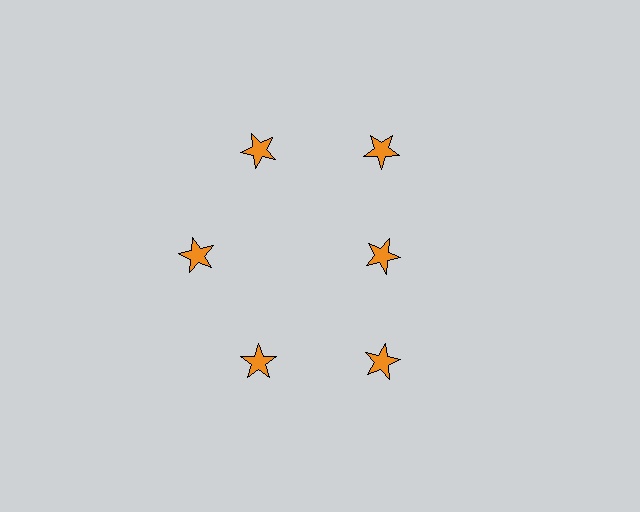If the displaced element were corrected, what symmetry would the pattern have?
It would have 6-fold rotational symmetry — the pattern would map onto itself every 60 degrees.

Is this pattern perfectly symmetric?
No. The 6 orange stars are arranged in a ring, but one element near the 3 o'clock position is pulled inward toward the center, breaking the 6-fold rotational symmetry.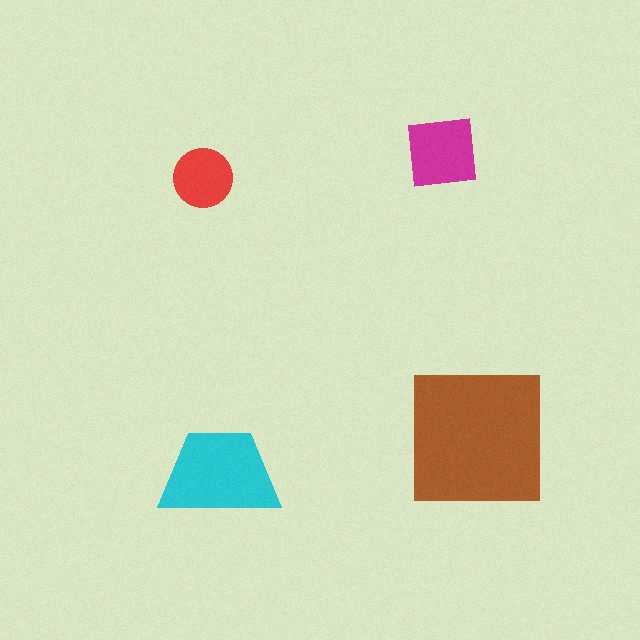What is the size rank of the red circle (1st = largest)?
4th.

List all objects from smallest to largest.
The red circle, the magenta square, the cyan trapezoid, the brown square.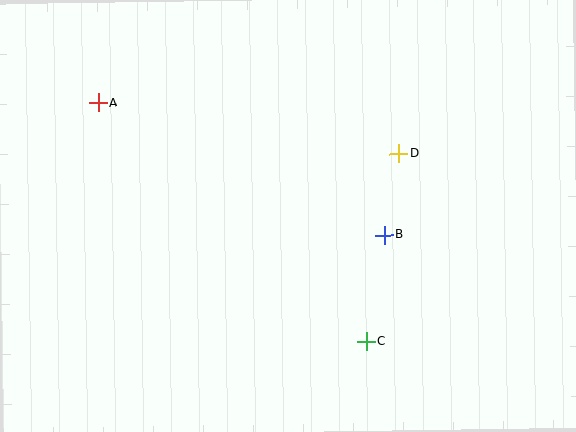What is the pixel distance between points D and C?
The distance between D and C is 191 pixels.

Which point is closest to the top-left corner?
Point A is closest to the top-left corner.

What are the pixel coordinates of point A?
Point A is at (98, 103).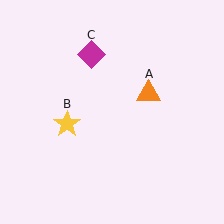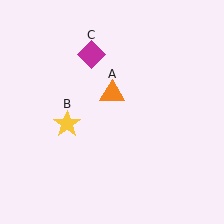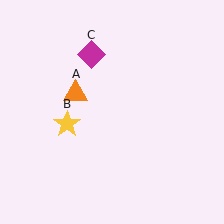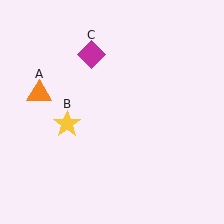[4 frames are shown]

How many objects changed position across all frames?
1 object changed position: orange triangle (object A).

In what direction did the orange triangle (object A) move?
The orange triangle (object A) moved left.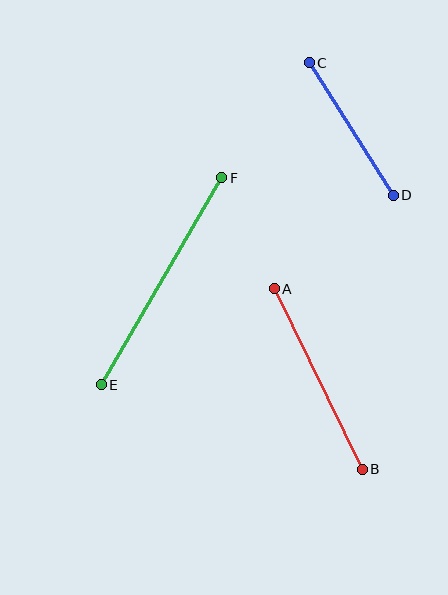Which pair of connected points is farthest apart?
Points E and F are farthest apart.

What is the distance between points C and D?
The distance is approximately 157 pixels.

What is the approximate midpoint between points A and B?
The midpoint is at approximately (318, 379) pixels.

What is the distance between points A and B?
The distance is approximately 201 pixels.